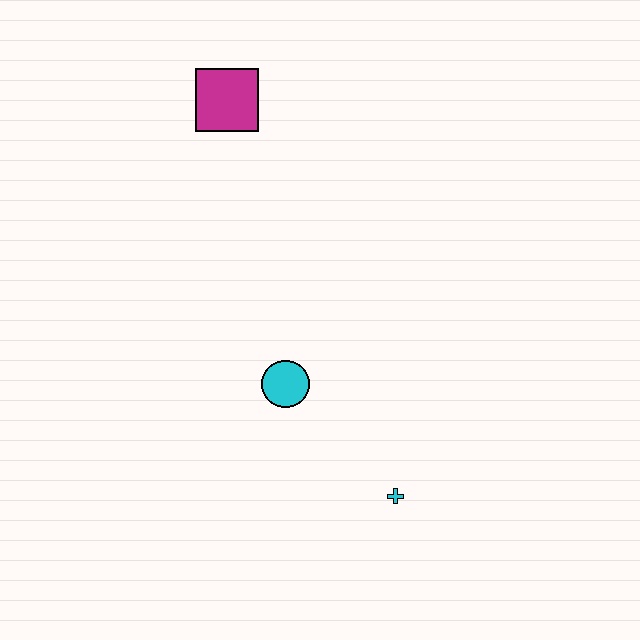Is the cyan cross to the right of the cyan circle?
Yes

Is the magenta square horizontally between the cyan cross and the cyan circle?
No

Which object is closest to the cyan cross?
The cyan circle is closest to the cyan cross.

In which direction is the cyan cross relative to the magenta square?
The cyan cross is below the magenta square.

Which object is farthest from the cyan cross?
The magenta square is farthest from the cyan cross.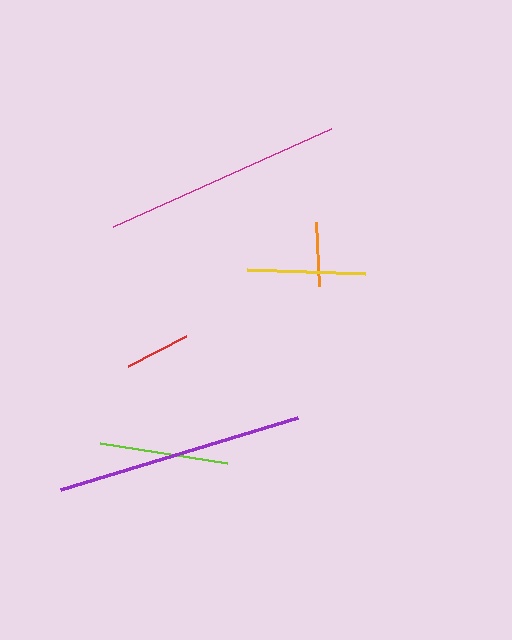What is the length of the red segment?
The red segment is approximately 66 pixels long.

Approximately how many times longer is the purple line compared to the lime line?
The purple line is approximately 1.9 times the length of the lime line.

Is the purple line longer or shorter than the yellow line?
The purple line is longer than the yellow line.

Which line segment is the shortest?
The orange line is the shortest at approximately 64 pixels.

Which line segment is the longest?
The purple line is the longest at approximately 248 pixels.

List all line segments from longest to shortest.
From longest to shortest: purple, magenta, lime, yellow, red, orange.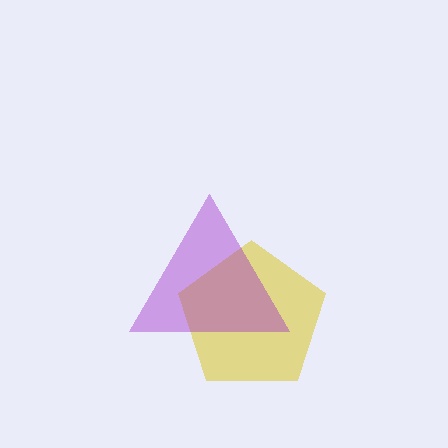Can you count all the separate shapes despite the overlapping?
Yes, there are 2 separate shapes.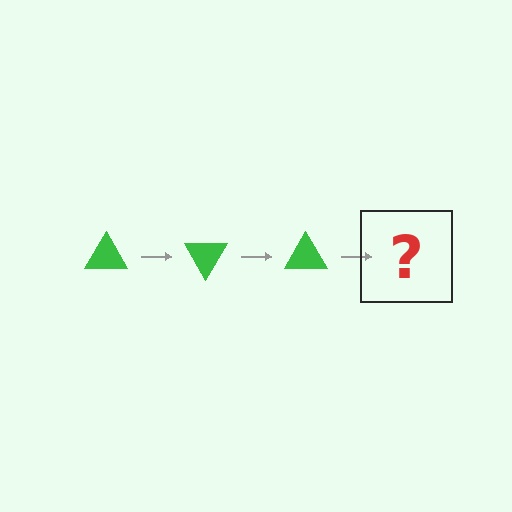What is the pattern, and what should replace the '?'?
The pattern is that the triangle rotates 60 degrees each step. The '?' should be a green triangle rotated 180 degrees.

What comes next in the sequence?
The next element should be a green triangle rotated 180 degrees.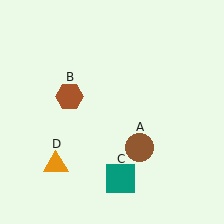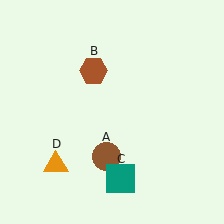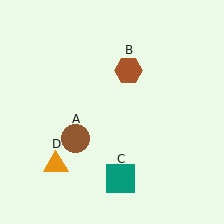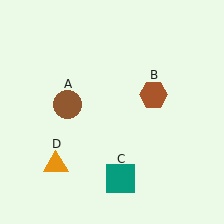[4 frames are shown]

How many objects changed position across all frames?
2 objects changed position: brown circle (object A), brown hexagon (object B).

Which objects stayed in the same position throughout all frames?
Teal square (object C) and orange triangle (object D) remained stationary.